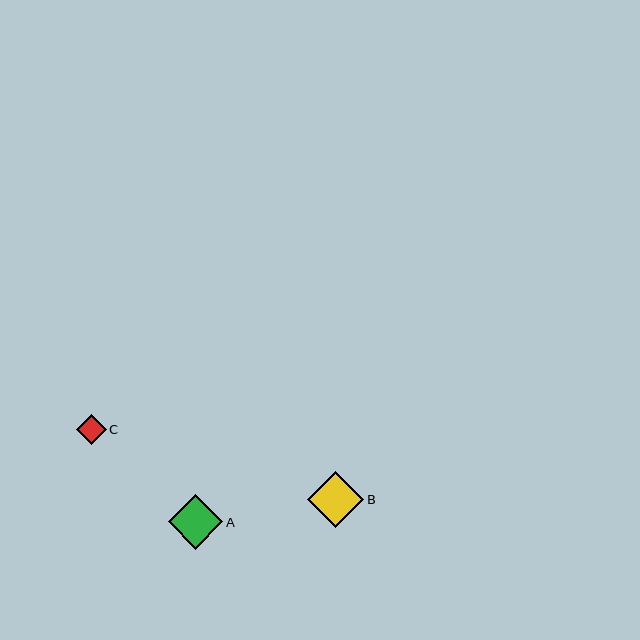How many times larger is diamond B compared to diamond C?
Diamond B is approximately 1.9 times the size of diamond C.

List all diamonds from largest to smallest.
From largest to smallest: B, A, C.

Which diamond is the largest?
Diamond B is the largest with a size of approximately 56 pixels.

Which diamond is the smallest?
Diamond C is the smallest with a size of approximately 30 pixels.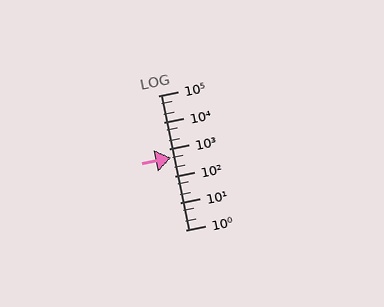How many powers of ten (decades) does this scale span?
The scale spans 5 decades, from 1 to 100000.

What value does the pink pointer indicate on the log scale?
The pointer indicates approximately 490.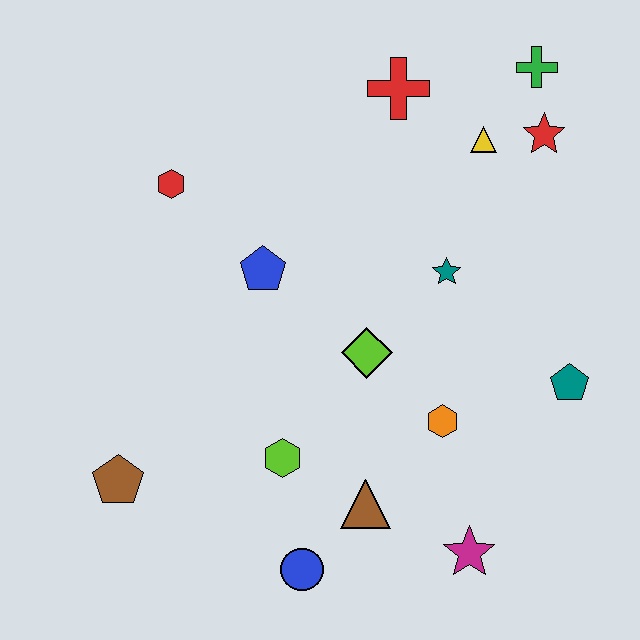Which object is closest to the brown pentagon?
The lime hexagon is closest to the brown pentagon.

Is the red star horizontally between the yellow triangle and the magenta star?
No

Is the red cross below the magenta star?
No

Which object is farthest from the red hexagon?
The magenta star is farthest from the red hexagon.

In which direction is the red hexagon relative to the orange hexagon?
The red hexagon is to the left of the orange hexagon.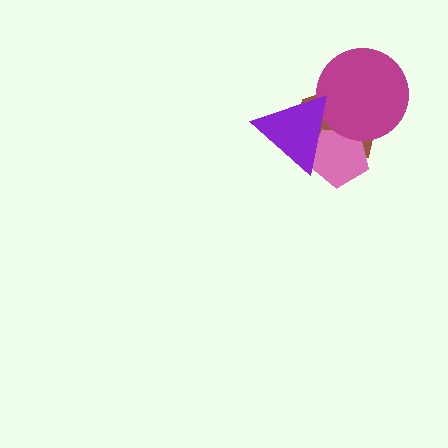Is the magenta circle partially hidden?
Yes, it is partially covered by another shape.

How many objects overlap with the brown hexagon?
3 objects overlap with the brown hexagon.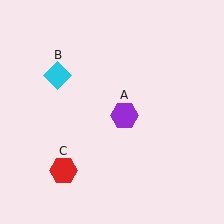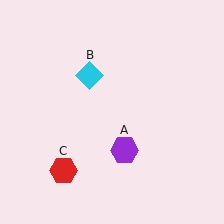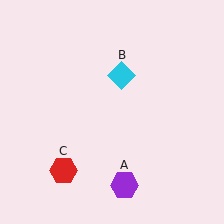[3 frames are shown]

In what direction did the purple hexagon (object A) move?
The purple hexagon (object A) moved down.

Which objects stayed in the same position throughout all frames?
Red hexagon (object C) remained stationary.